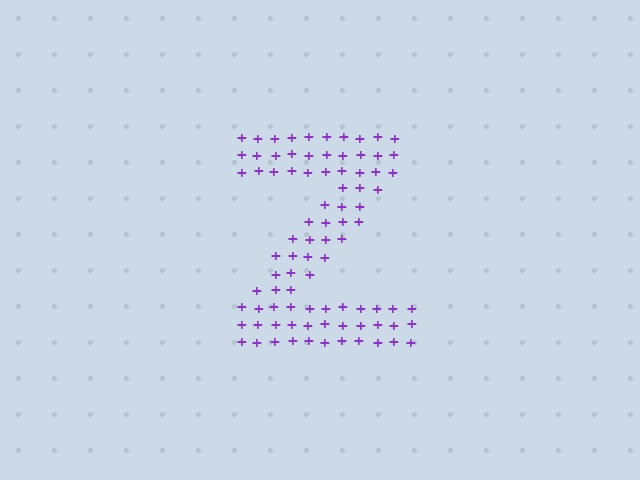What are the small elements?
The small elements are plus signs.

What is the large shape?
The large shape is the letter Z.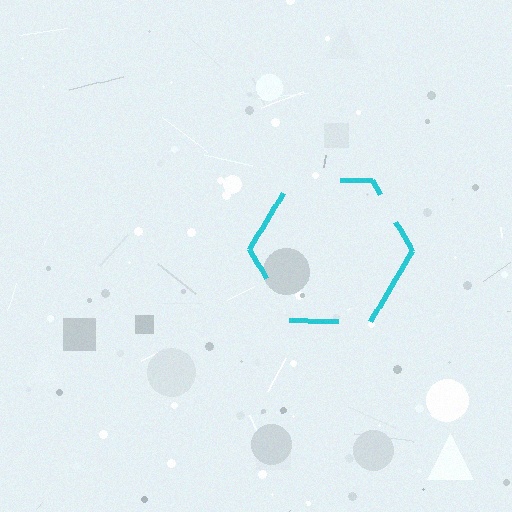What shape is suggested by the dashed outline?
The dashed outline suggests a hexagon.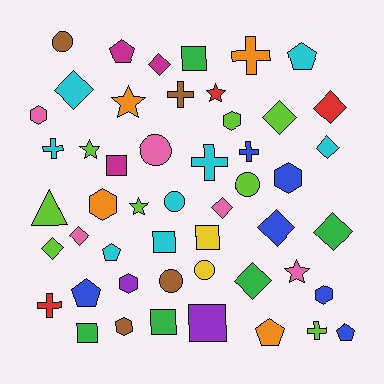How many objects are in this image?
There are 50 objects.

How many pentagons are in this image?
There are 6 pentagons.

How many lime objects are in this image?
There are 8 lime objects.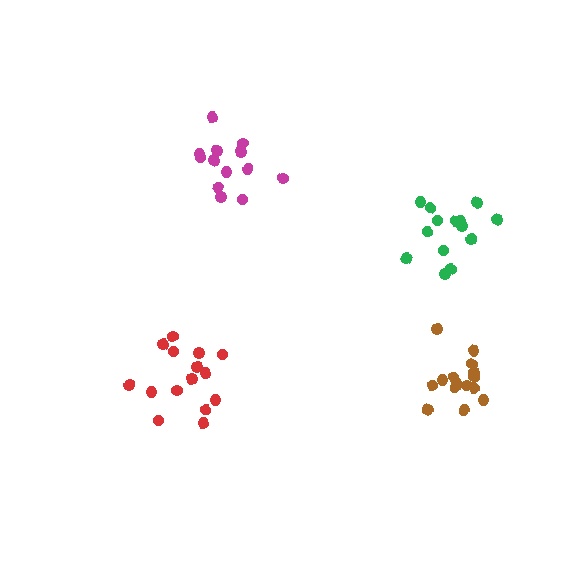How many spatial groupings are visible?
There are 4 spatial groupings.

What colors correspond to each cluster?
The clusters are colored: magenta, green, red, brown.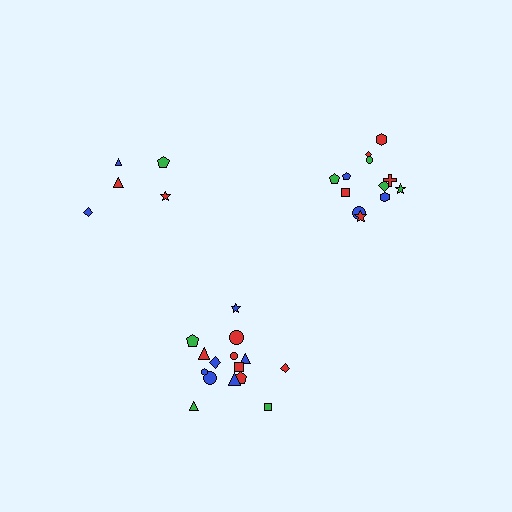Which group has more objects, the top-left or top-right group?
The top-right group.